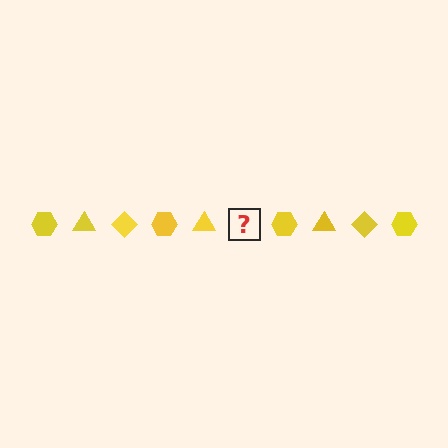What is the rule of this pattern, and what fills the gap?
The rule is that the pattern cycles through hexagon, triangle, diamond shapes in yellow. The gap should be filled with a yellow diamond.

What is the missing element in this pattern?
The missing element is a yellow diamond.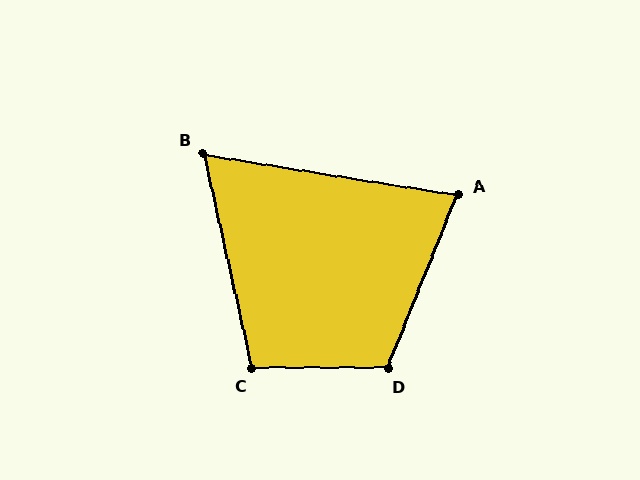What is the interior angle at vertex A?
Approximately 77 degrees (acute).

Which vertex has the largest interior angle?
D, at approximately 112 degrees.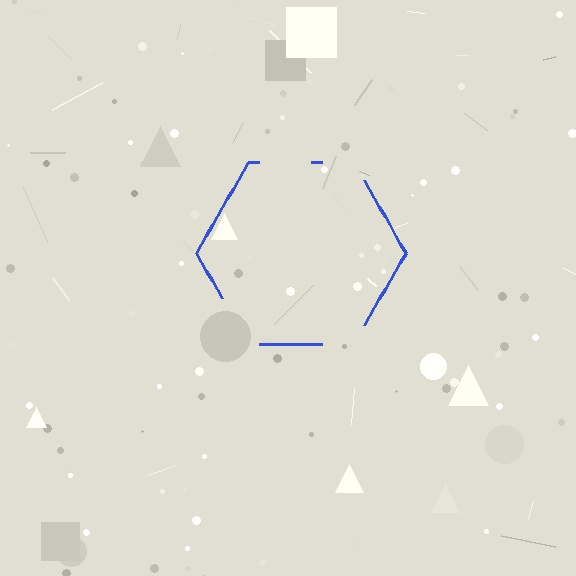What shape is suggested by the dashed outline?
The dashed outline suggests a hexagon.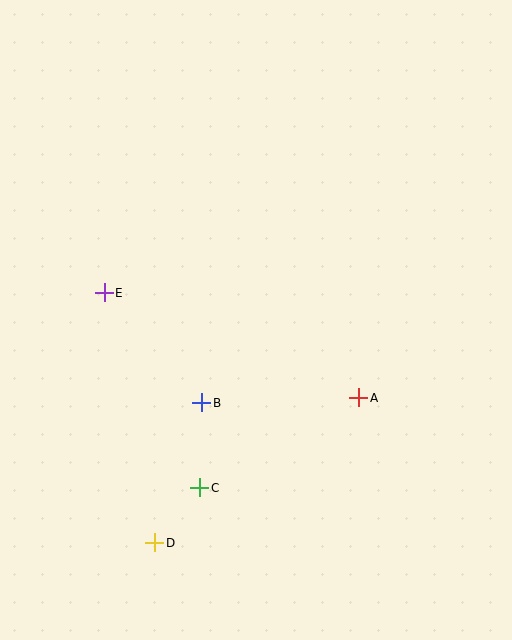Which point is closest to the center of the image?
Point B at (202, 403) is closest to the center.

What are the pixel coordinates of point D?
Point D is at (155, 543).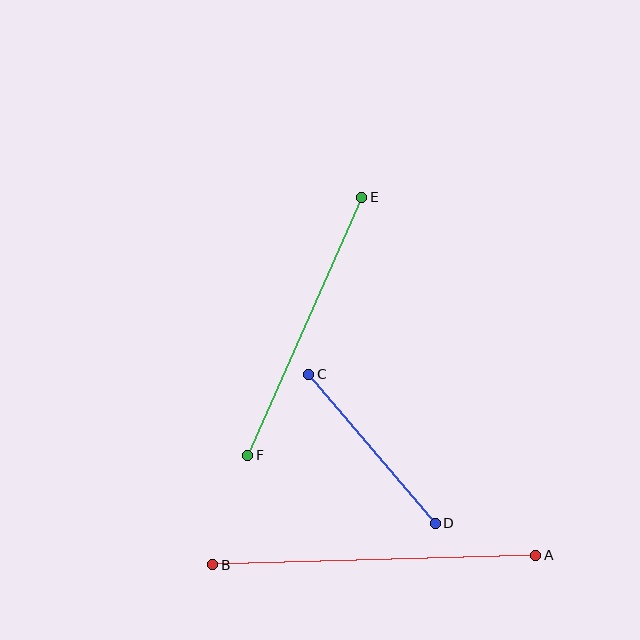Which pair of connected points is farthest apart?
Points A and B are farthest apart.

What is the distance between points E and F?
The distance is approximately 282 pixels.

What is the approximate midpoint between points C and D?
The midpoint is at approximately (372, 449) pixels.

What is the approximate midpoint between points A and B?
The midpoint is at approximately (374, 560) pixels.